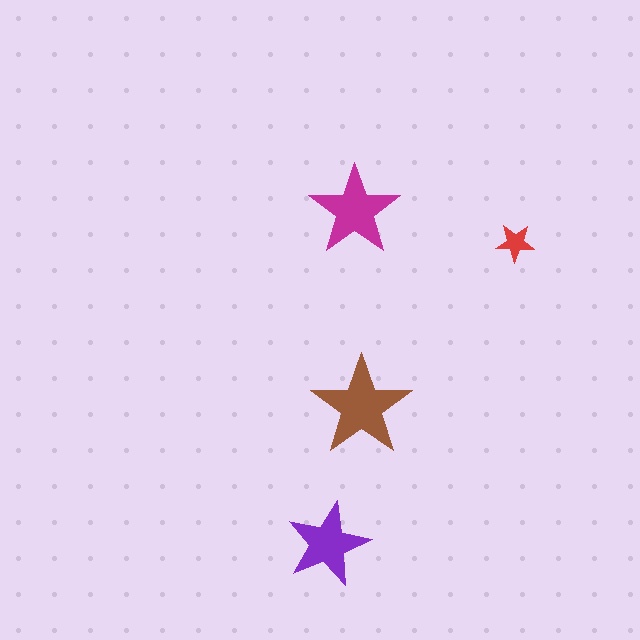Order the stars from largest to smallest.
the brown one, the magenta one, the purple one, the red one.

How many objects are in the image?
There are 4 objects in the image.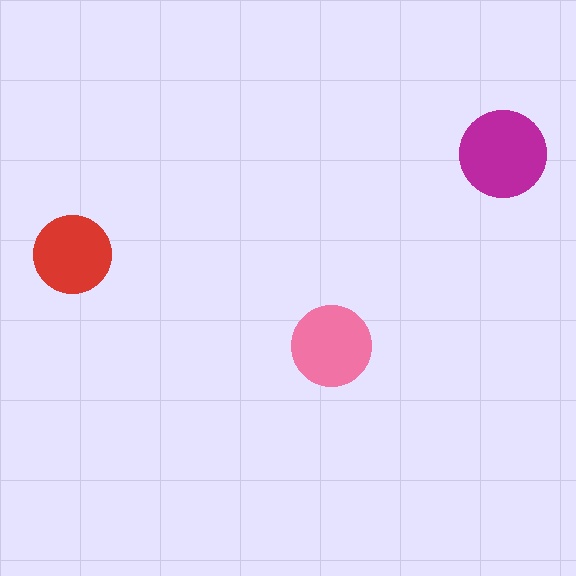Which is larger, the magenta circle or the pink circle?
The magenta one.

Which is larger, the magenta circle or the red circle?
The magenta one.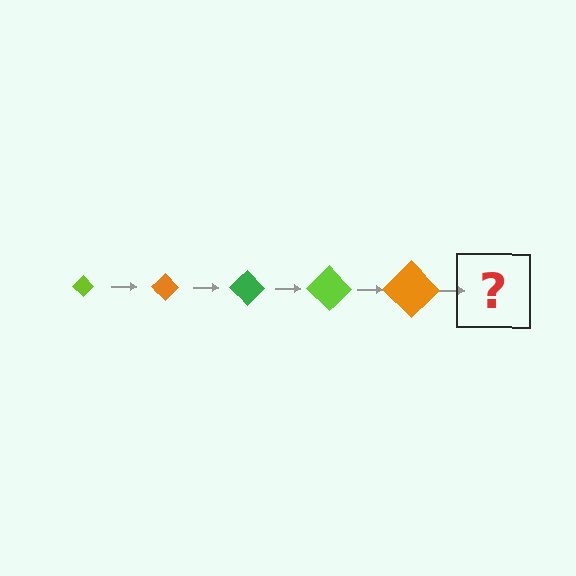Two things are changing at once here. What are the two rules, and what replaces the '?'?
The two rules are that the diamond grows larger each step and the color cycles through lime, orange, and green. The '?' should be a green diamond, larger than the previous one.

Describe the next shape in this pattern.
It should be a green diamond, larger than the previous one.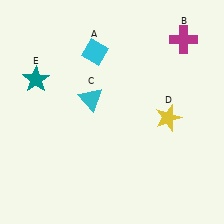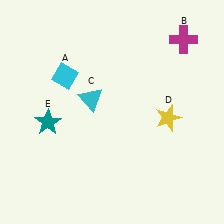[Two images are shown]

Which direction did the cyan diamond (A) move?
The cyan diamond (A) moved left.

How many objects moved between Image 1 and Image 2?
2 objects moved between the two images.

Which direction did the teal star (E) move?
The teal star (E) moved down.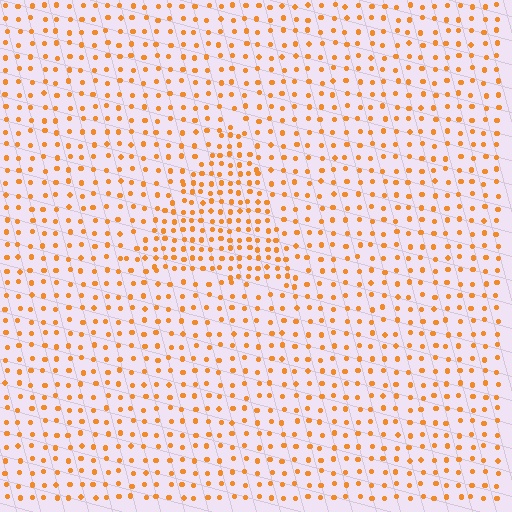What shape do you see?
I see a triangle.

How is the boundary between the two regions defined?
The boundary is defined by a change in element density (approximately 1.8x ratio). All elements are the same color, size, and shape.